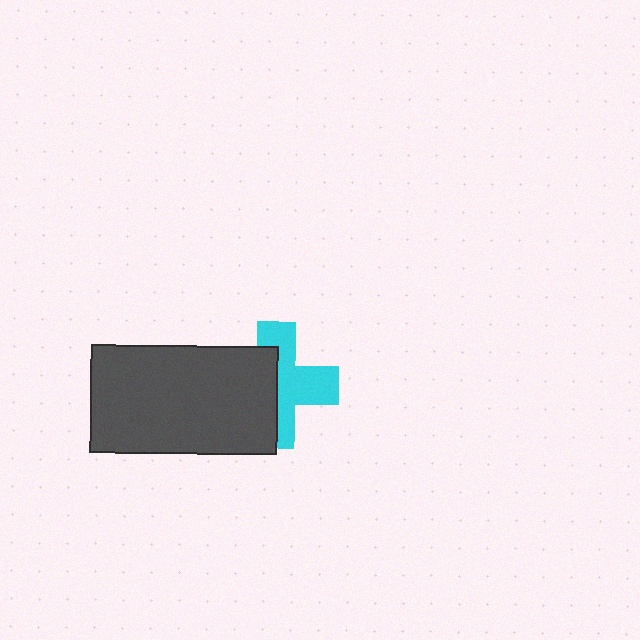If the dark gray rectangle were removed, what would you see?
You would see the complete cyan cross.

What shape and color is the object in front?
The object in front is a dark gray rectangle.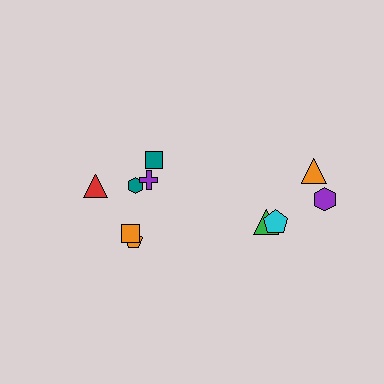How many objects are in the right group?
There are 4 objects.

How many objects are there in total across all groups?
There are 10 objects.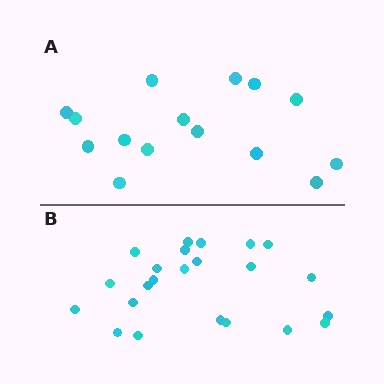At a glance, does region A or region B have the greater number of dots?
Region B (the bottom region) has more dots.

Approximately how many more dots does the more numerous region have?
Region B has roughly 8 or so more dots than region A.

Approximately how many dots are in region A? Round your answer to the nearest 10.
About 20 dots. (The exact count is 15, which rounds to 20.)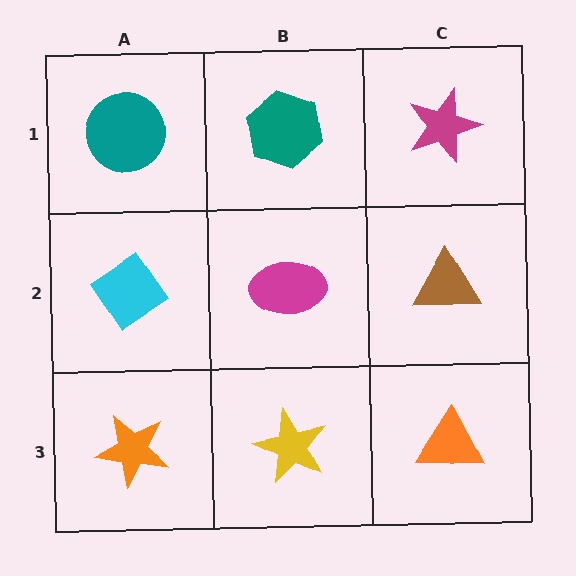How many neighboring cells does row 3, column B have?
3.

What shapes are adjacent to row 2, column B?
A teal hexagon (row 1, column B), a yellow star (row 3, column B), a cyan diamond (row 2, column A), a brown triangle (row 2, column C).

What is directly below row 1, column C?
A brown triangle.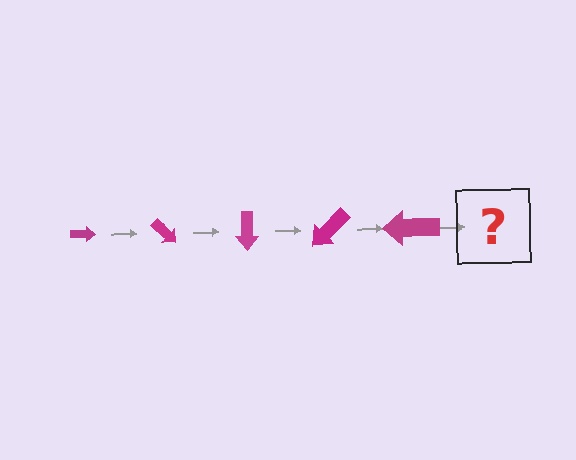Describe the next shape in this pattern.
It should be an arrow, larger than the previous one and rotated 225 degrees from the start.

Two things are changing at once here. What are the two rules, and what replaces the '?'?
The two rules are that the arrow grows larger each step and it rotates 45 degrees each step. The '?' should be an arrow, larger than the previous one and rotated 225 degrees from the start.